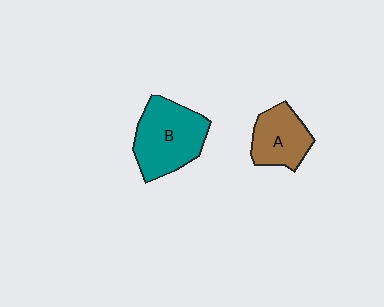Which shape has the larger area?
Shape B (teal).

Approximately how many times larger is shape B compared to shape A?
Approximately 1.5 times.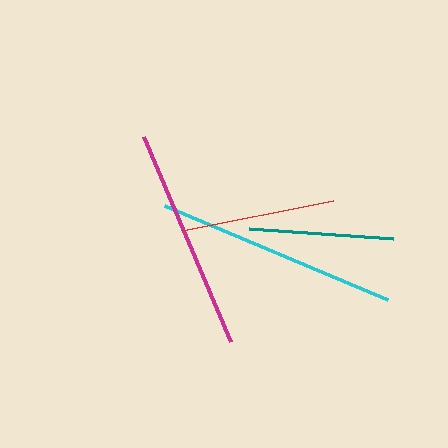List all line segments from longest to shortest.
From longest to shortest: cyan, magenta, red, teal.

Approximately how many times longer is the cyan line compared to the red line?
The cyan line is approximately 1.6 times the length of the red line.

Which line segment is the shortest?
The teal line is the shortest at approximately 145 pixels.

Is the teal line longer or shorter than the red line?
The red line is longer than the teal line.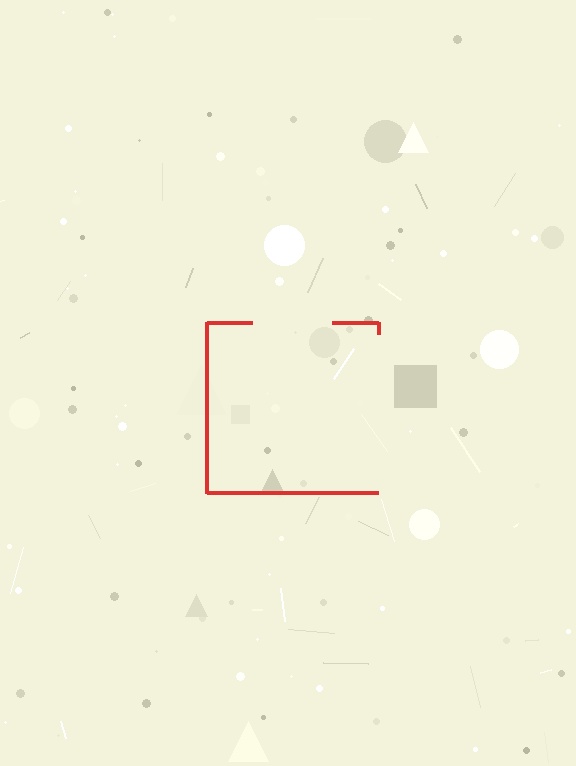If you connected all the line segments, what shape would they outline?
They would outline a square.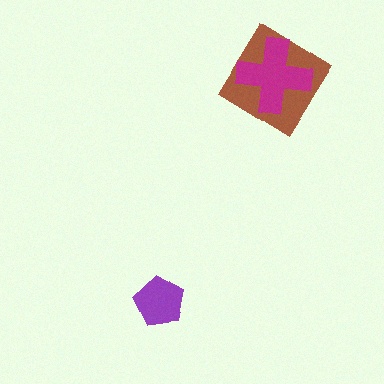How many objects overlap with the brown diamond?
1 object overlaps with the brown diamond.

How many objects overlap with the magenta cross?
1 object overlaps with the magenta cross.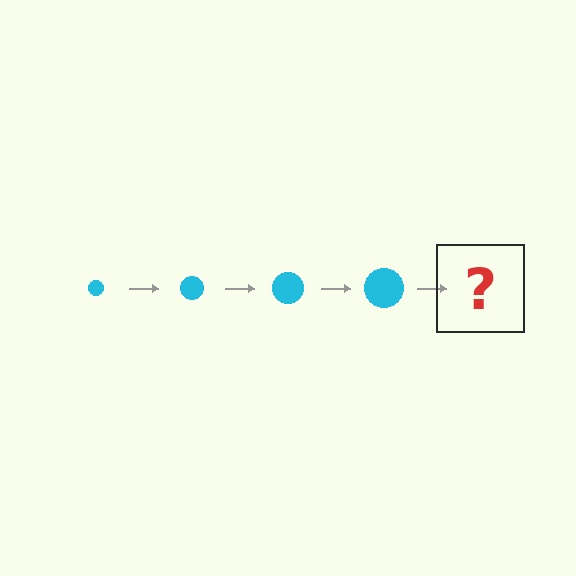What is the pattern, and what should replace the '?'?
The pattern is that the circle gets progressively larger each step. The '?' should be a cyan circle, larger than the previous one.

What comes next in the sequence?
The next element should be a cyan circle, larger than the previous one.